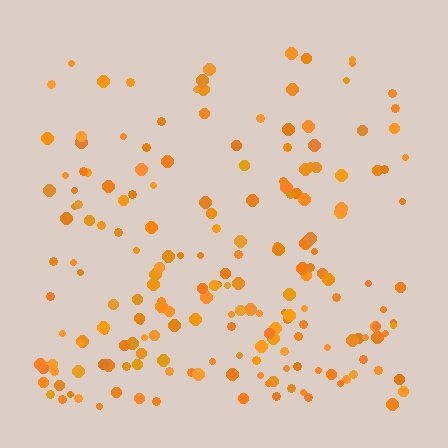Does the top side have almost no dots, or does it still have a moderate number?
Still a moderate number, just noticeably fewer than the bottom.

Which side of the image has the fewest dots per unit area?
The top.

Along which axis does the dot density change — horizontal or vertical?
Vertical.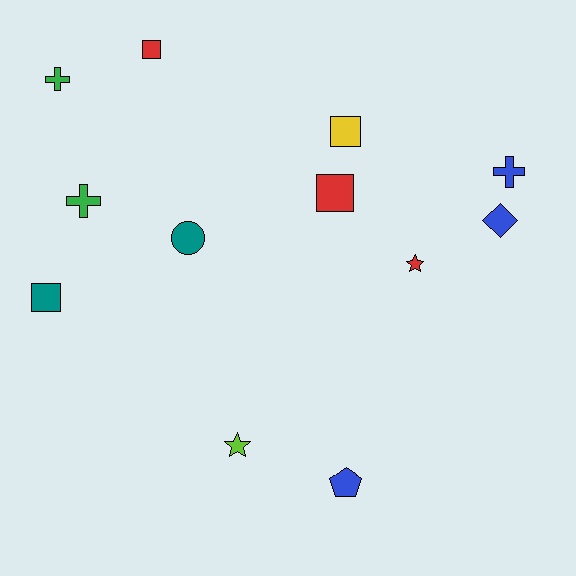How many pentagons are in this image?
There is 1 pentagon.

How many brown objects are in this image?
There are no brown objects.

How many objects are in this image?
There are 12 objects.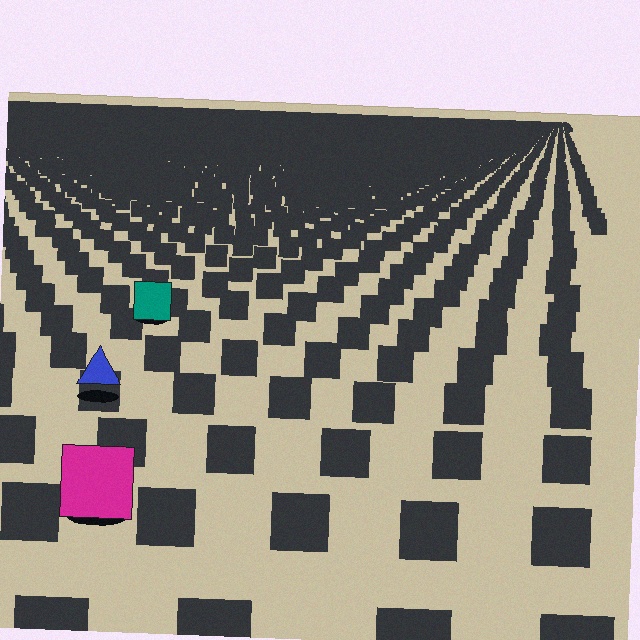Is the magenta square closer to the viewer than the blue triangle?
Yes. The magenta square is closer — you can tell from the texture gradient: the ground texture is coarser near it.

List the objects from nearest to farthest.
From nearest to farthest: the magenta square, the blue triangle, the teal square.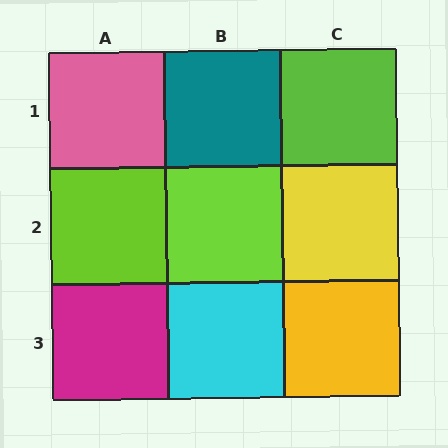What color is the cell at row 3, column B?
Cyan.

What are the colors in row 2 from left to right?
Lime, lime, yellow.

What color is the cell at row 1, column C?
Lime.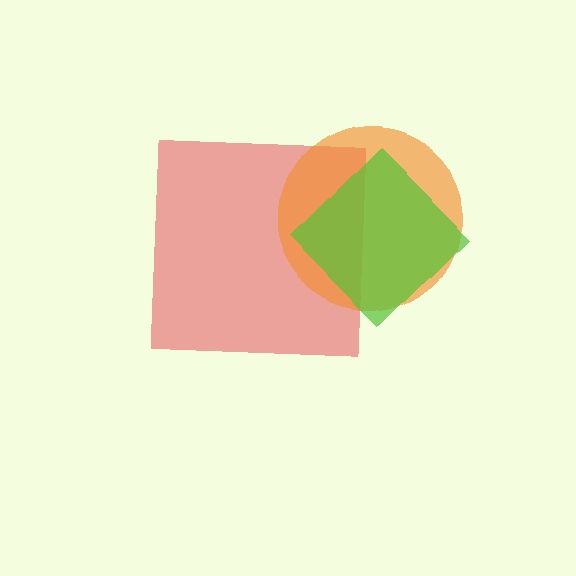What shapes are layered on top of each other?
The layered shapes are: a red square, an orange circle, a lime diamond.